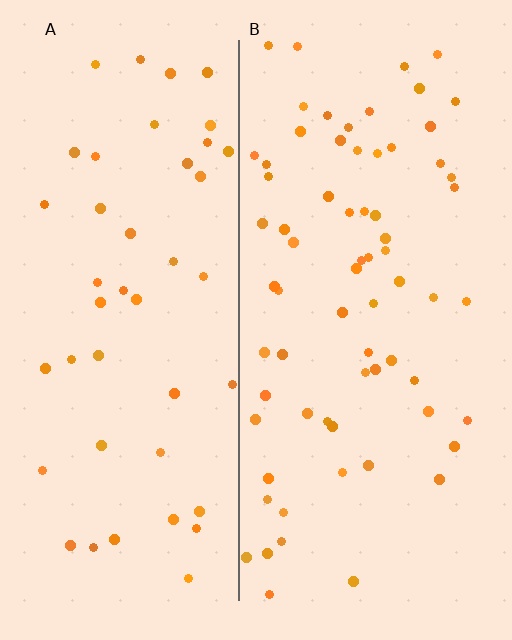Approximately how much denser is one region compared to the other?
Approximately 1.6× — region B over region A.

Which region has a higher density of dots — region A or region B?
B (the right).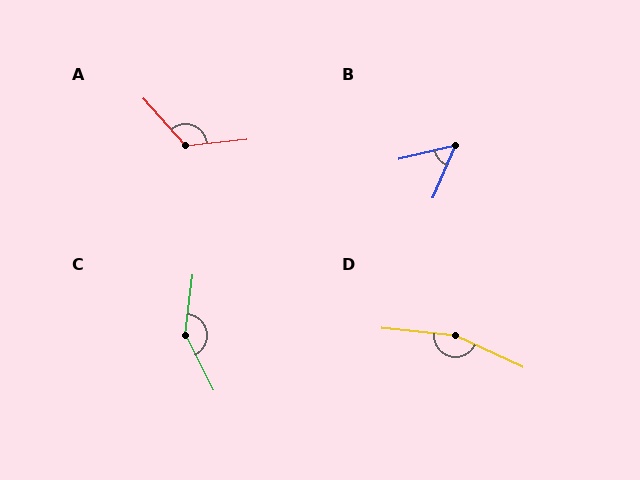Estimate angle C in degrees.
Approximately 146 degrees.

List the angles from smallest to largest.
B (53°), A (126°), C (146°), D (161°).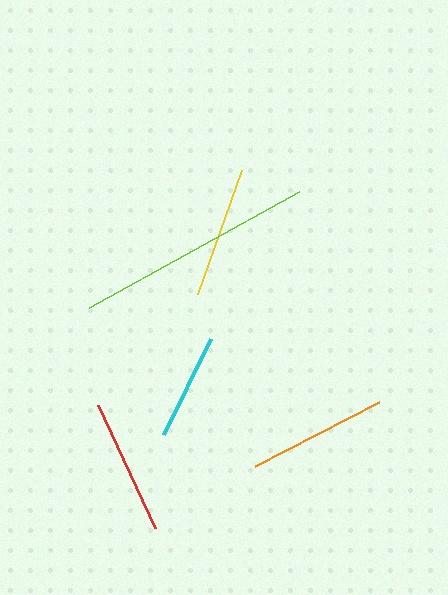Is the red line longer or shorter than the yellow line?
The red line is longer than the yellow line.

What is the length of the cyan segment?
The cyan segment is approximately 107 pixels long.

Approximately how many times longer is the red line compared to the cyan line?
The red line is approximately 1.3 times the length of the cyan line.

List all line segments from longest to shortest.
From longest to shortest: lime, orange, red, yellow, cyan.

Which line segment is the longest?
The lime line is the longest at approximately 240 pixels.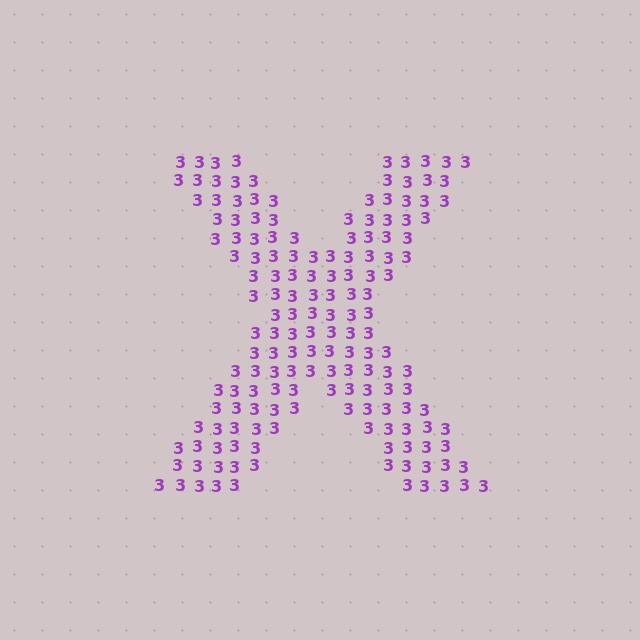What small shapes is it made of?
It is made of small digit 3's.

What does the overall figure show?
The overall figure shows the letter X.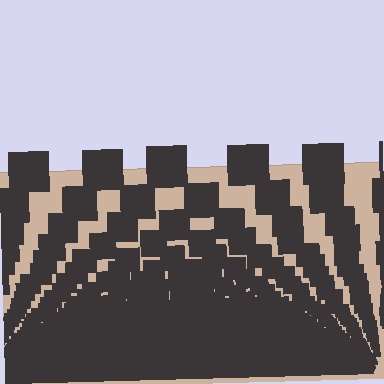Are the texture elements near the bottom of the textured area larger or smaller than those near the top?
Smaller. The gradient is inverted — elements near the bottom are smaller and denser.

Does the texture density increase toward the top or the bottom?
Density increases toward the bottom.